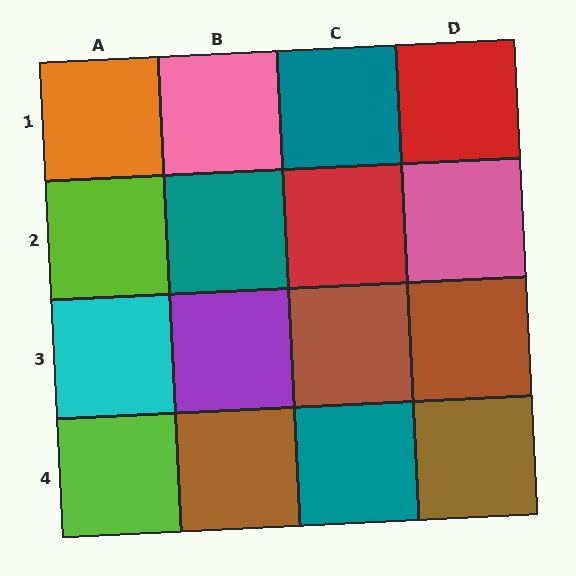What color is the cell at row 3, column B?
Purple.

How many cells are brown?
4 cells are brown.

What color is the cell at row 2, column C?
Red.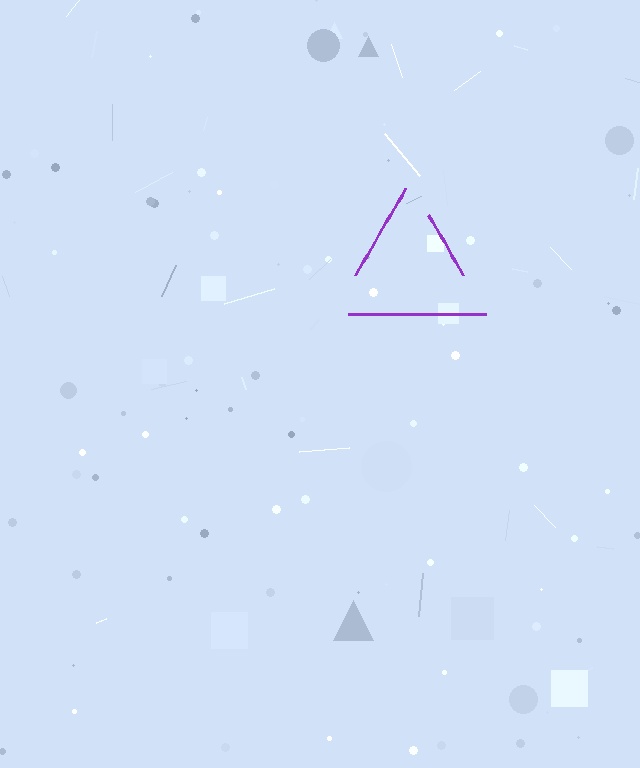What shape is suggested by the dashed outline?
The dashed outline suggests a triangle.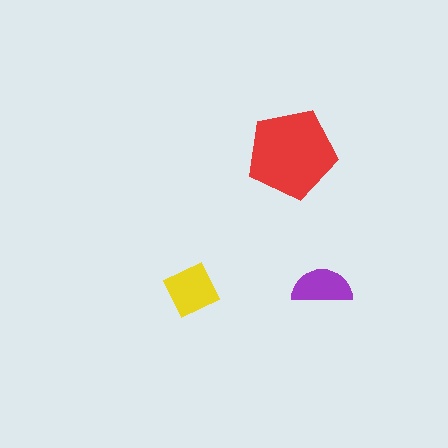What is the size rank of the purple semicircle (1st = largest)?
3rd.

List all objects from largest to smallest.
The red pentagon, the yellow diamond, the purple semicircle.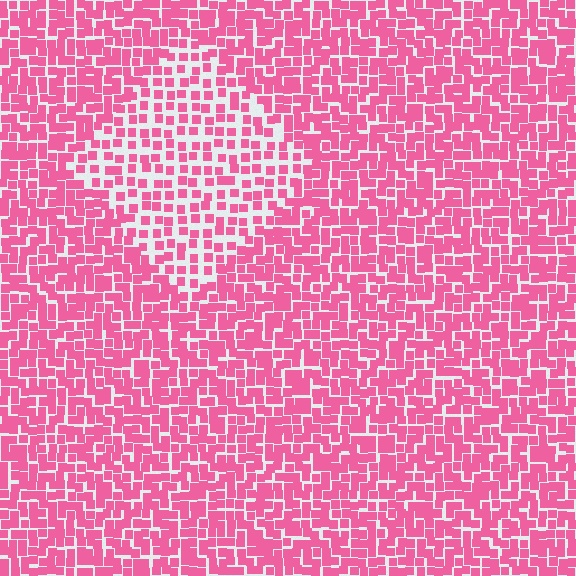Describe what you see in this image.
The image contains small pink elements arranged at two different densities. A diamond-shaped region is visible where the elements are less densely packed than the surrounding area.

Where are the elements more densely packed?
The elements are more densely packed outside the diamond boundary.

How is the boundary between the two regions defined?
The boundary is defined by a change in element density (approximately 1.8x ratio). All elements are the same color, size, and shape.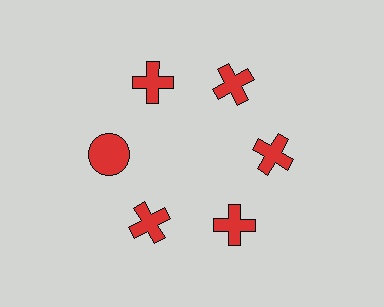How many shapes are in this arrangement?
There are 6 shapes arranged in a ring pattern.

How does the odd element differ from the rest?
It has a different shape: circle instead of cross.